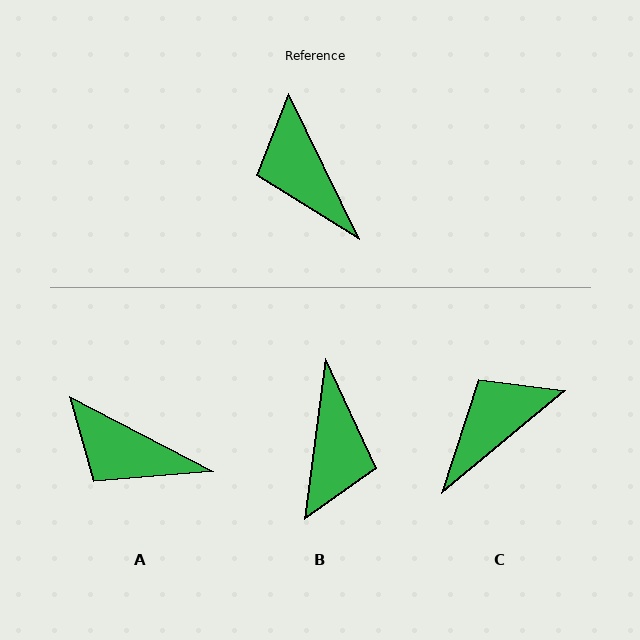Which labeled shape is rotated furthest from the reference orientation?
B, about 147 degrees away.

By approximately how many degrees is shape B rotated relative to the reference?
Approximately 147 degrees counter-clockwise.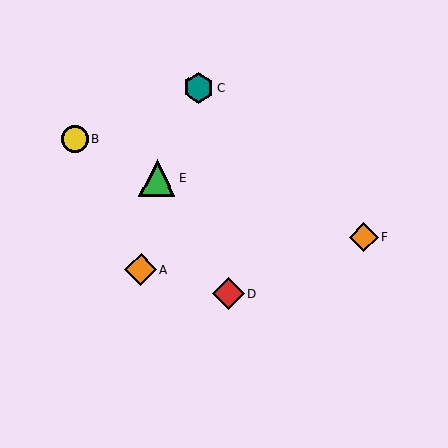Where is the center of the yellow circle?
The center of the yellow circle is at (75, 139).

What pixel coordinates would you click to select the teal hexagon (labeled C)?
Click at (198, 88) to select the teal hexagon C.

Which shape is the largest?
The green triangle (labeled E) is the largest.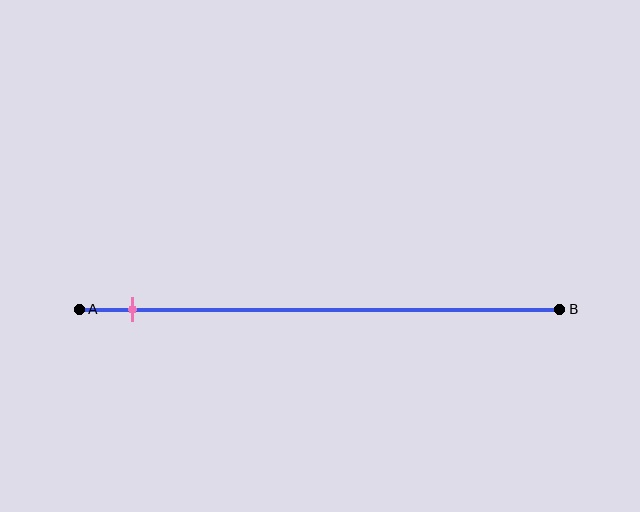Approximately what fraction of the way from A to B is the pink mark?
The pink mark is approximately 10% of the way from A to B.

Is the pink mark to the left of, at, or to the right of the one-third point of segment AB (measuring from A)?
The pink mark is to the left of the one-third point of segment AB.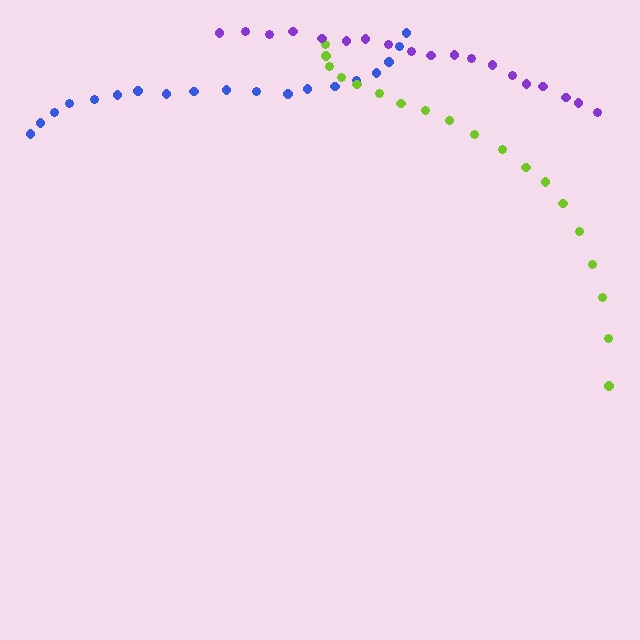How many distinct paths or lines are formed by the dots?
There are 3 distinct paths.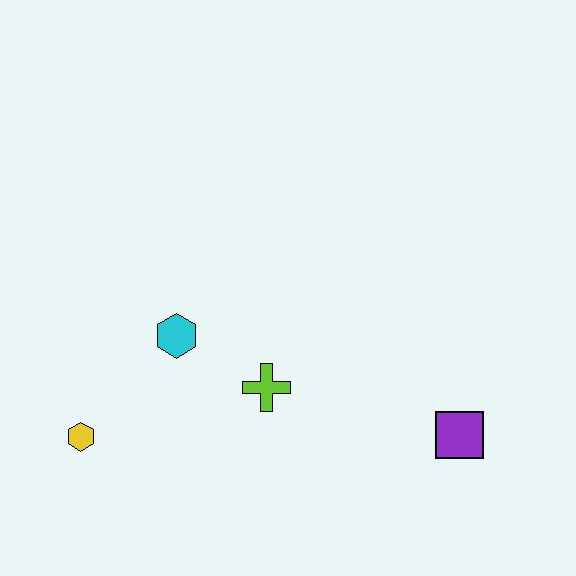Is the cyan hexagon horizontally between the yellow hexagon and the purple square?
Yes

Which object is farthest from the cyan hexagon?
The purple square is farthest from the cyan hexagon.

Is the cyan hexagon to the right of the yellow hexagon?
Yes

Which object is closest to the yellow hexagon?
The cyan hexagon is closest to the yellow hexagon.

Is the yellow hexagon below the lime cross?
Yes